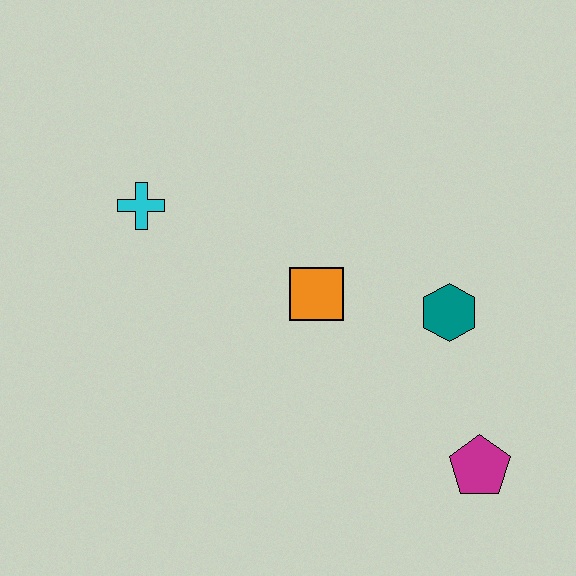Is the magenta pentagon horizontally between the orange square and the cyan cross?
No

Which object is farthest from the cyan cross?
The magenta pentagon is farthest from the cyan cross.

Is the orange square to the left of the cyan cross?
No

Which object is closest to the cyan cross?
The orange square is closest to the cyan cross.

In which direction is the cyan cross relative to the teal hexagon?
The cyan cross is to the left of the teal hexagon.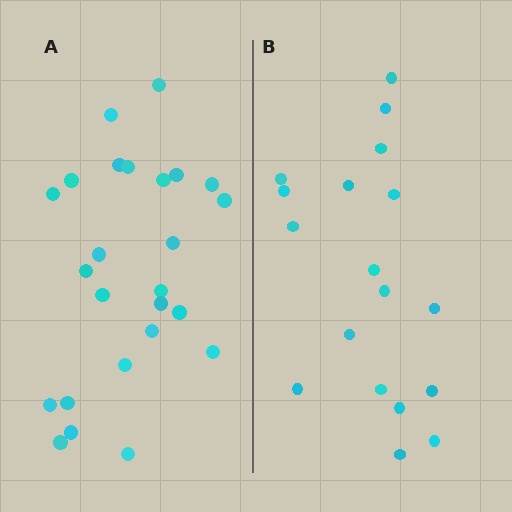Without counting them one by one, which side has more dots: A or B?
Region A (the left region) has more dots.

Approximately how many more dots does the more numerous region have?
Region A has roughly 8 or so more dots than region B.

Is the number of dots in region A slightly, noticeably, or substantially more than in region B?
Region A has noticeably more, but not dramatically so. The ratio is roughly 1.4 to 1.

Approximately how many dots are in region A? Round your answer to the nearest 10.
About 20 dots. (The exact count is 25, which rounds to 20.)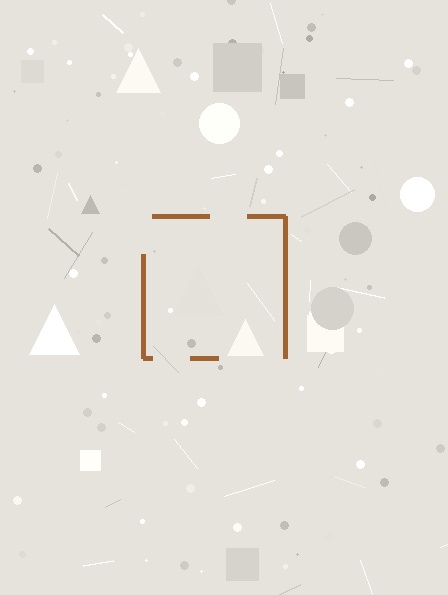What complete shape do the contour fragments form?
The contour fragments form a square.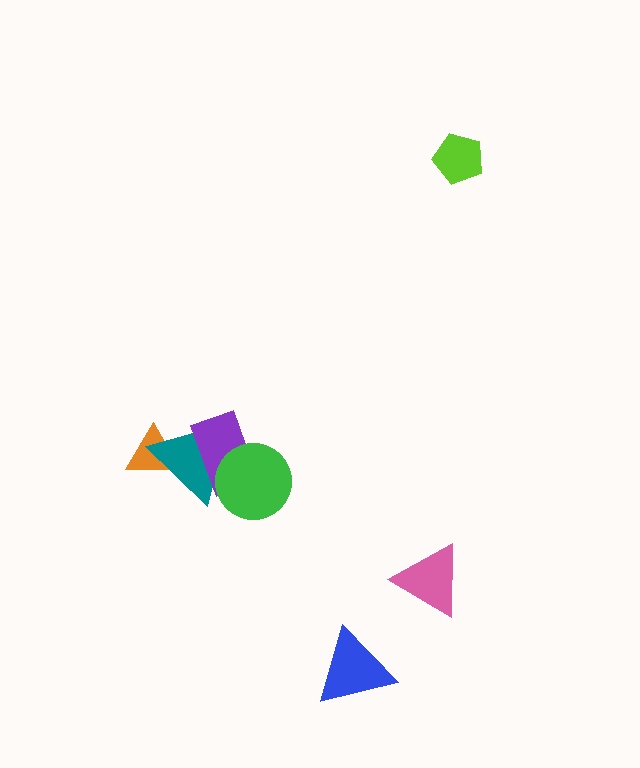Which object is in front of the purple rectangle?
The green circle is in front of the purple rectangle.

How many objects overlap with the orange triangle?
1 object overlaps with the orange triangle.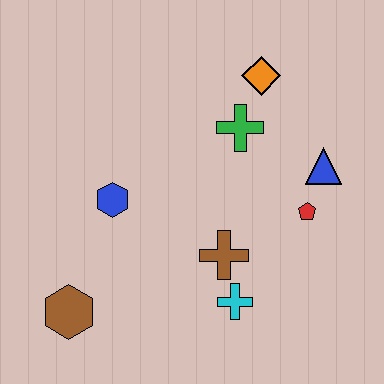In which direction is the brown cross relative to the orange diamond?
The brown cross is below the orange diamond.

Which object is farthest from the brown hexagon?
The orange diamond is farthest from the brown hexagon.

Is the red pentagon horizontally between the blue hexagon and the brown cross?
No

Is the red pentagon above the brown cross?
Yes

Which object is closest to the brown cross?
The cyan cross is closest to the brown cross.